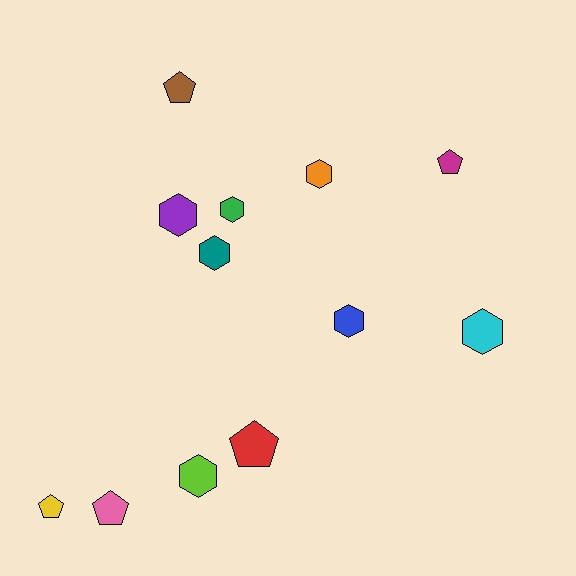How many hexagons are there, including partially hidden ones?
There are 7 hexagons.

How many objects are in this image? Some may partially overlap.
There are 12 objects.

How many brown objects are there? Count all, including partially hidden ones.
There is 1 brown object.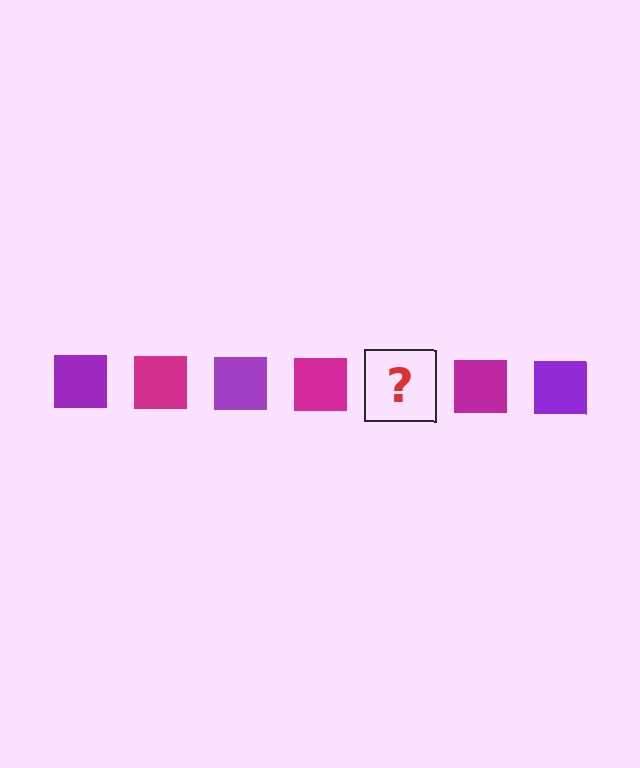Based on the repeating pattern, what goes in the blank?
The blank should be a purple square.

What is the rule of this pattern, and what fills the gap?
The rule is that the pattern cycles through purple, magenta squares. The gap should be filled with a purple square.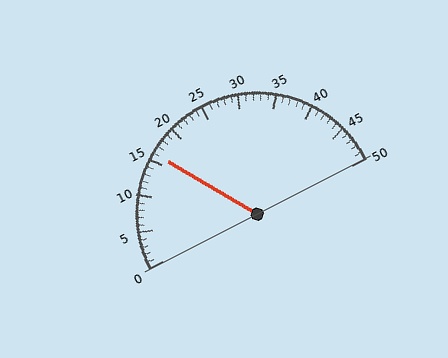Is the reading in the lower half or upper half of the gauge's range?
The reading is in the lower half of the range (0 to 50).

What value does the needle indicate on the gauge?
The needle indicates approximately 16.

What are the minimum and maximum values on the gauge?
The gauge ranges from 0 to 50.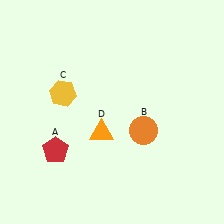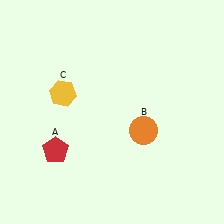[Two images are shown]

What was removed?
The orange triangle (D) was removed in Image 2.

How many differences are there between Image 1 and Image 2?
There is 1 difference between the two images.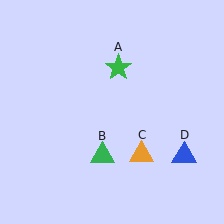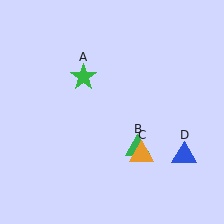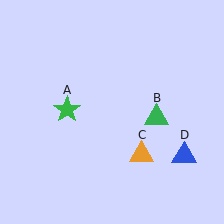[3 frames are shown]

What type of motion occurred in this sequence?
The green star (object A), green triangle (object B) rotated counterclockwise around the center of the scene.